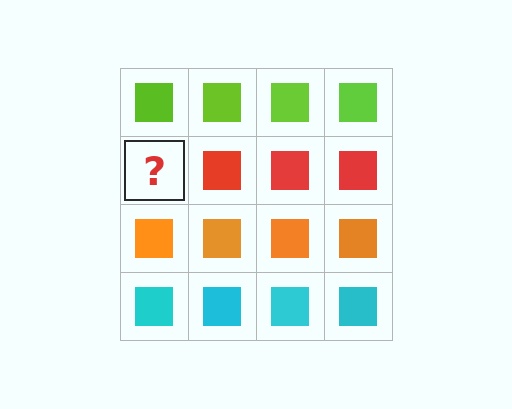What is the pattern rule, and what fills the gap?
The rule is that each row has a consistent color. The gap should be filled with a red square.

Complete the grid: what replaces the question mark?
The question mark should be replaced with a red square.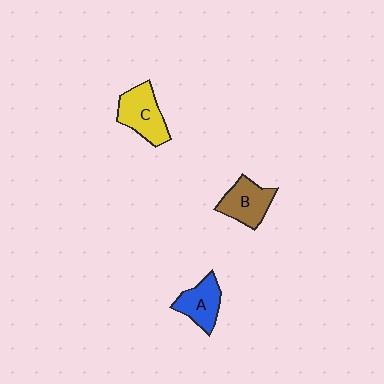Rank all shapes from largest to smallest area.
From largest to smallest: C (yellow), B (brown), A (blue).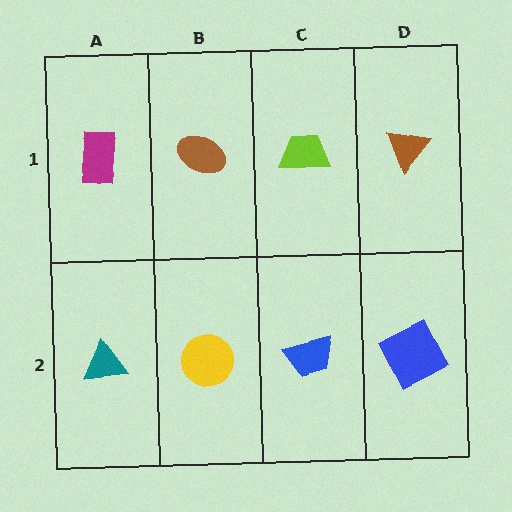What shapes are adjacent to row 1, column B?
A yellow circle (row 2, column B), a magenta rectangle (row 1, column A), a lime trapezoid (row 1, column C).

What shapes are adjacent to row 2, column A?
A magenta rectangle (row 1, column A), a yellow circle (row 2, column B).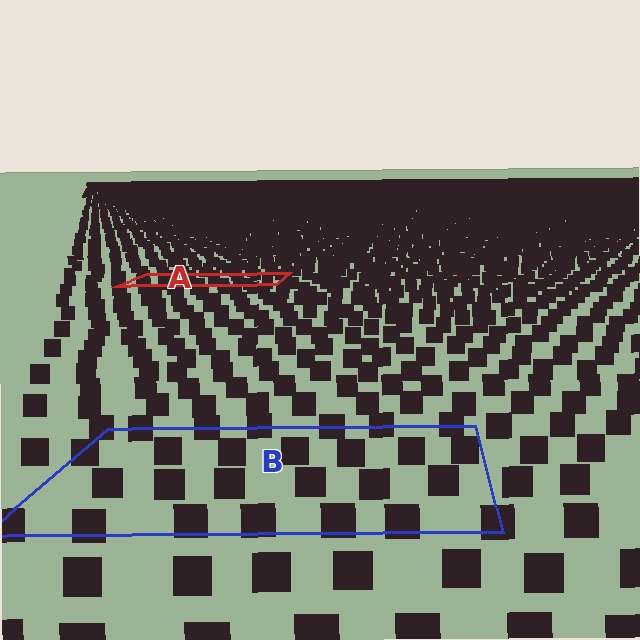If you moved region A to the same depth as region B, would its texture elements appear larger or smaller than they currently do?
They would appear larger. At a closer depth, the same texture elements are projected at a bigger on-screen size.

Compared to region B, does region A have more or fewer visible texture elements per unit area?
Region A has more texture elements per unit area — they are packed more densely because it is farther away.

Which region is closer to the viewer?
Region B is closer. The texture elements there are larger and more spread out.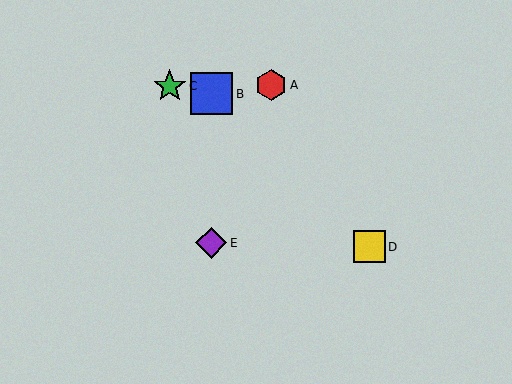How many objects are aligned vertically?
2 objects (B, E) are aligned vertically.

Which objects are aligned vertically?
Objects B, E are aligned vertically.